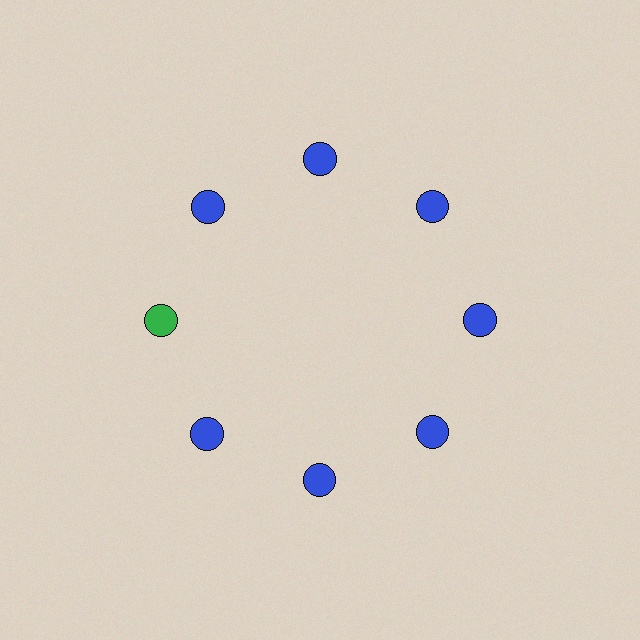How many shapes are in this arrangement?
There are 8 shapes arranged in a ring pattern.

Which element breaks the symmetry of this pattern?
The green circle at roughly the 9 o'clock position breaks the symmetry. All other shapes are blue circles.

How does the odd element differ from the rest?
It has a different color: green instead of blue.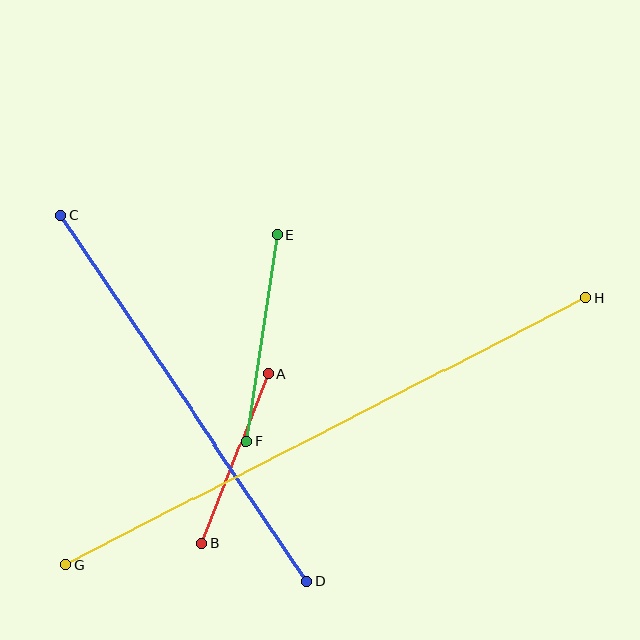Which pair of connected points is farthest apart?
Points G and H are farthest apart.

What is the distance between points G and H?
The distance is approximately 585 pixels.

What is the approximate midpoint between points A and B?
The midpoint is at approximately (235, 458) pixels.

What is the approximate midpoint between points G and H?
The midpoint is at approximately (326, 431) pixels.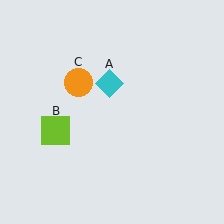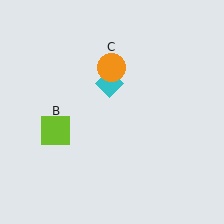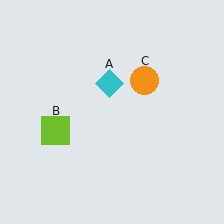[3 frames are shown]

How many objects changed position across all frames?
1 object changed position: orange circle (object C).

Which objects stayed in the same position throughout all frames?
Cyan diamond (object A) and lime square (object B) remained stationary.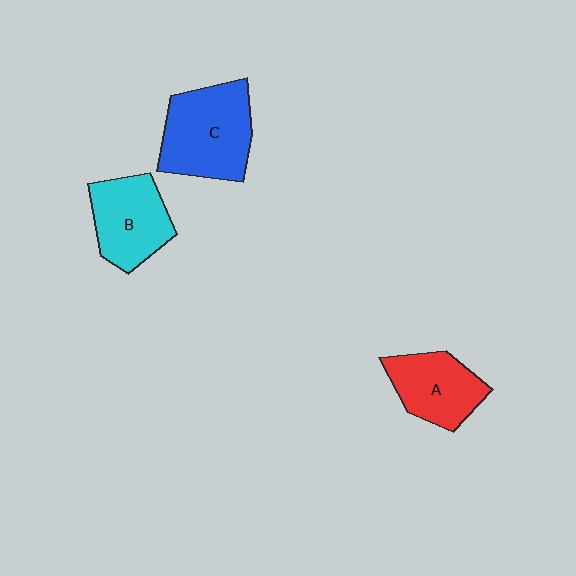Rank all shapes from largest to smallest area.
From largest to smallest: C (blue), B (cyan), A (red).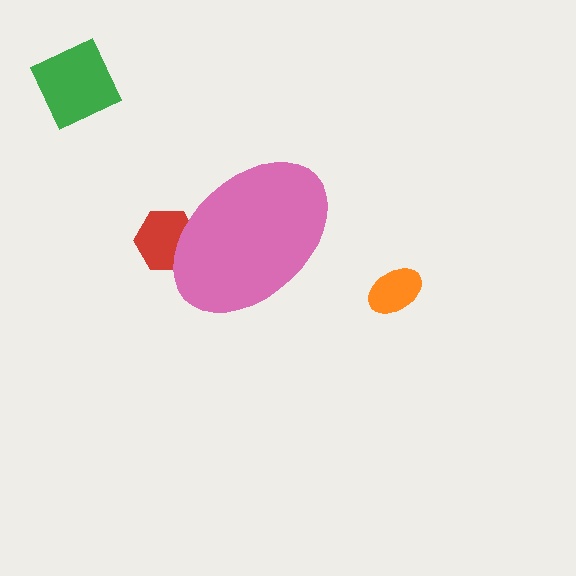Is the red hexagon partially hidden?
Yes, the red hexagon is partially hidden behind the pink ellipse.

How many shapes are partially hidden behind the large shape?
1 shape is partially hidden.